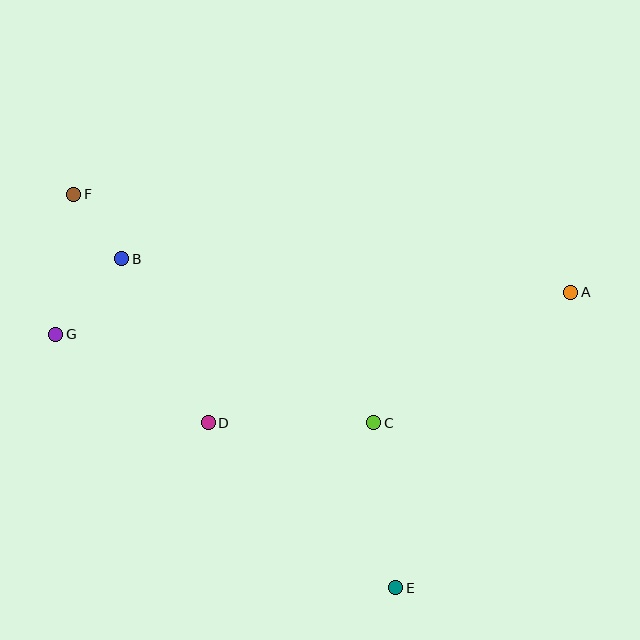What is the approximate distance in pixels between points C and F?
The distance between C and F is approximately 377 pixels.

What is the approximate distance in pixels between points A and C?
The distance between A and C is approximately 236 pixels.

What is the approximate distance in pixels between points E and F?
The distance between E and F is approximately 508 pixels.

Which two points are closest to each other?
Points B and F are closest to each other.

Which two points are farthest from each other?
Points A and G are farthest from each other.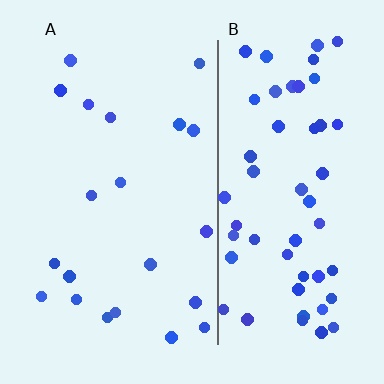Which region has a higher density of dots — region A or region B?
B (the right).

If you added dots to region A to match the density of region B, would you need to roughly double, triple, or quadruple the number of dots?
Approximately triple.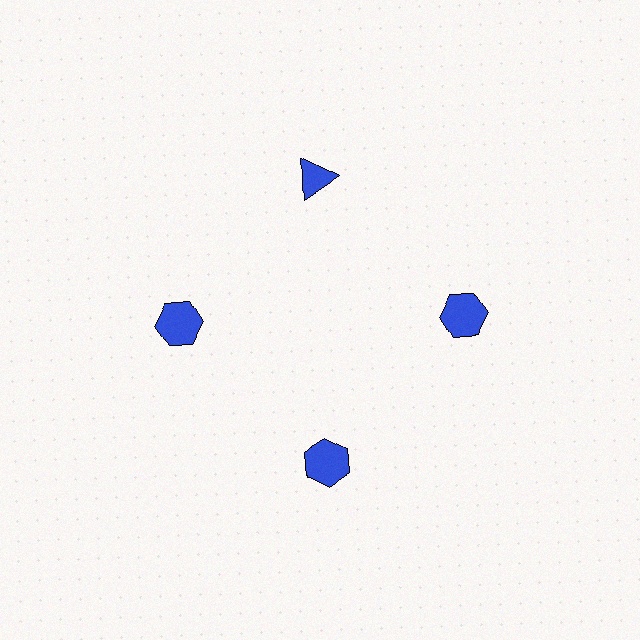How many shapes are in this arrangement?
There are 4 shapes arranged in a ring pattern.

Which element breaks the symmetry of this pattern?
The blue triangle at roughly the 12 o'clock position breaks the symmetry. All other shapes are blue hexagons.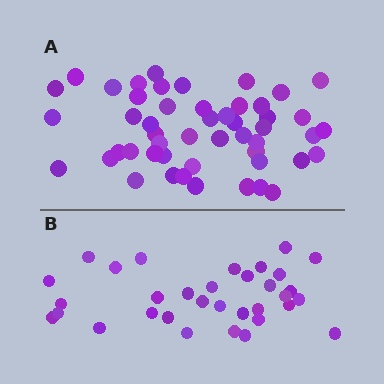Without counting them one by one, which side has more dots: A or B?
Region A (the top region) has more dots.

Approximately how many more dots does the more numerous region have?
Region A has approximately 15 more dots than region B.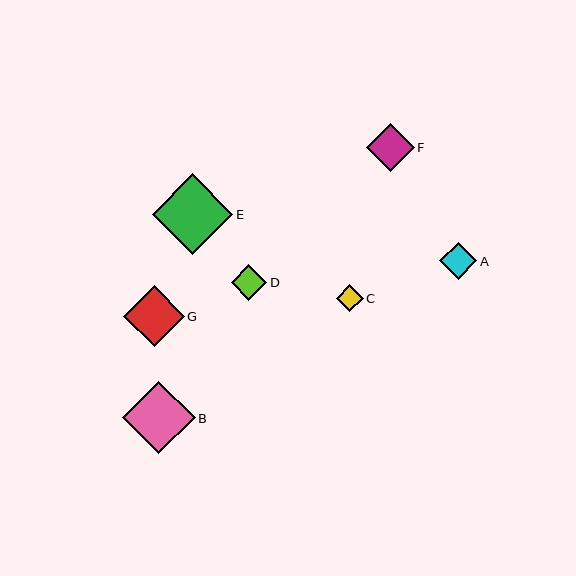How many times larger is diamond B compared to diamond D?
Diamond B is approximately 2.0 times the size of diamond D.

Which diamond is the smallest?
Diamond C is the smallest with a size of approximately 27 pixels.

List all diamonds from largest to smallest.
From largest to smallest: E, B, G, F, A, D, C.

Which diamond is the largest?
Diamond E is the largest with a size of approximately 80 pixels.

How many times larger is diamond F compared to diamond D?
Diamond F is approximately 1.3 times the size of diamond D.